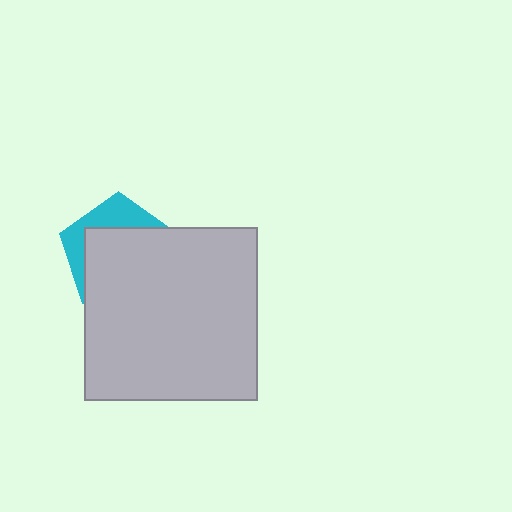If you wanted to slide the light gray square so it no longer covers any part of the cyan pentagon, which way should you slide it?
Slide it down — that is the most direct way to separate the two shapes.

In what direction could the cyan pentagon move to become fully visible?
The cyan pentagon could move up. That would shift it out from behind the light gray square entirely.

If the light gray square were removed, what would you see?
You would see the complete cyan pentagon.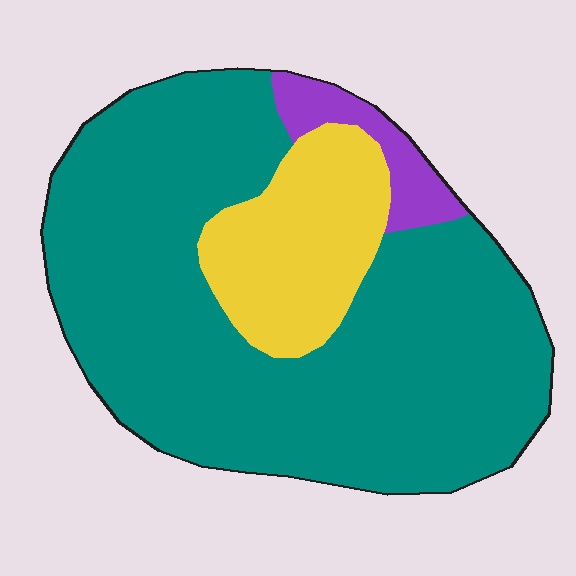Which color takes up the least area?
Purple, at roughly 5%.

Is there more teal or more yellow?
Teal.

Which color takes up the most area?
Teal, at roughly 75%.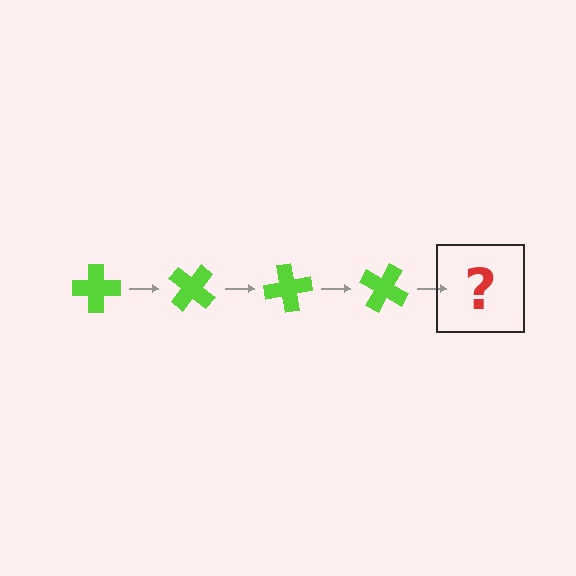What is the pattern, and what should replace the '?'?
The pattern is that the cross rotates 40 degrees each step. The '?' should be a lime cross rotated 160 degrees.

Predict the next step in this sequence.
The next step is a lime cross rotated 160 degrees.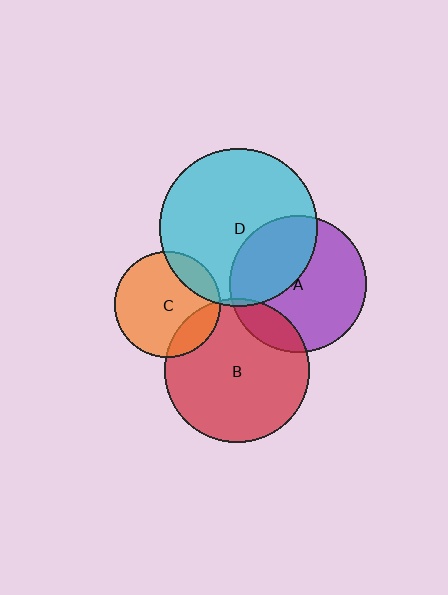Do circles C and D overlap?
Yes.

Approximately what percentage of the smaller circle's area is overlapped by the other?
Approximately 15%.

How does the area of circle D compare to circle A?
Approximately 1.3 times.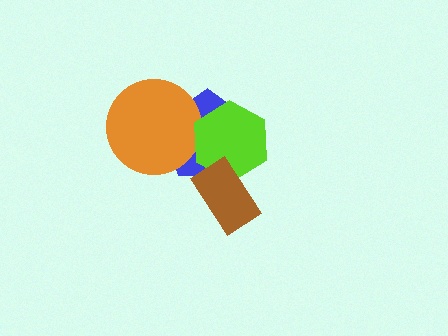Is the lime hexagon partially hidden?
Yes, it is partially covered by another shape.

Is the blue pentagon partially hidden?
Yes, it is partially covered by another shape.